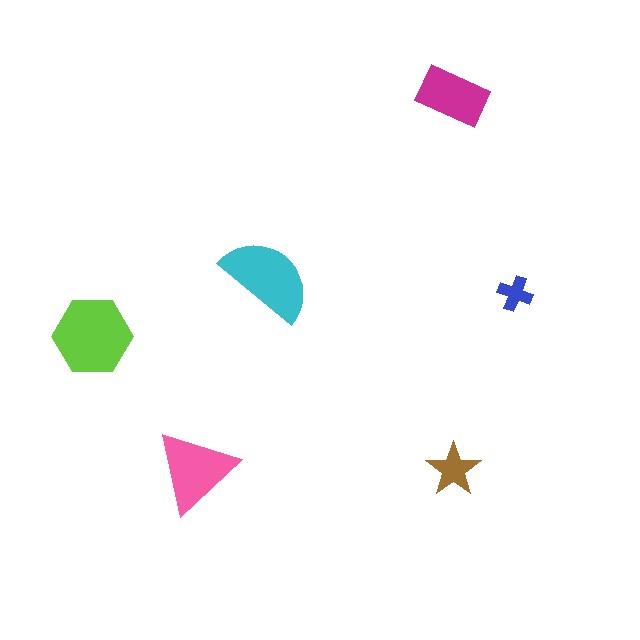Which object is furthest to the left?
The lime hexagon is leftmost.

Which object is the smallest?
The blue cross.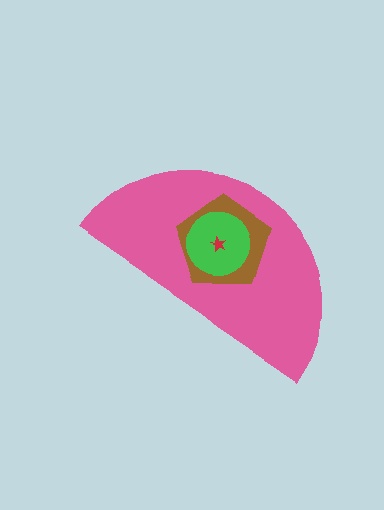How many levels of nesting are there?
4.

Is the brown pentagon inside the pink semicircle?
Yes.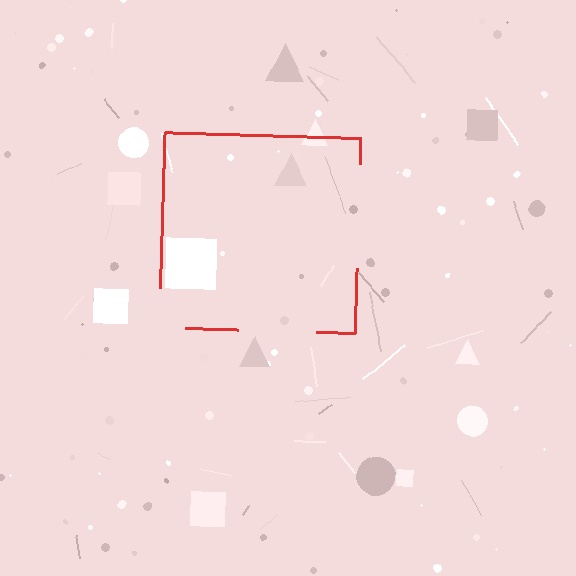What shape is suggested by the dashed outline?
The dashed outline suggests a square.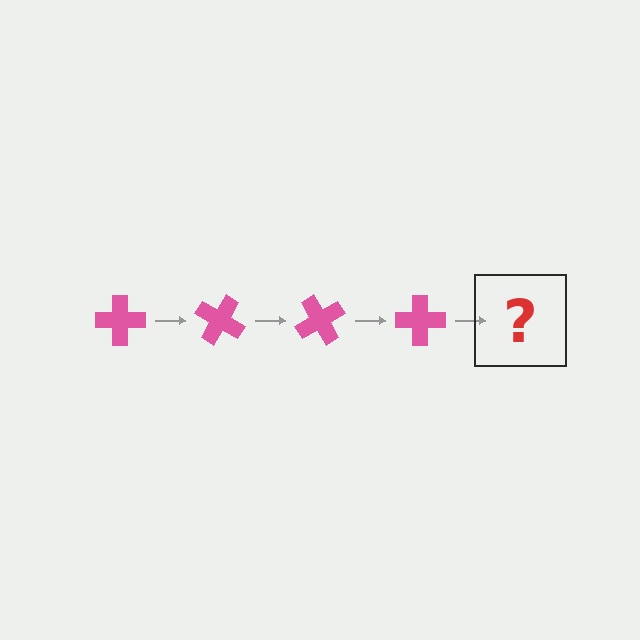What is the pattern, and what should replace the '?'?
The pattern is that the cross rotates 30 degrees each step. The '?' should be a pink cross rotated 120 degrees.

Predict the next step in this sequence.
The next step is a pink cross rotated 120 degrees.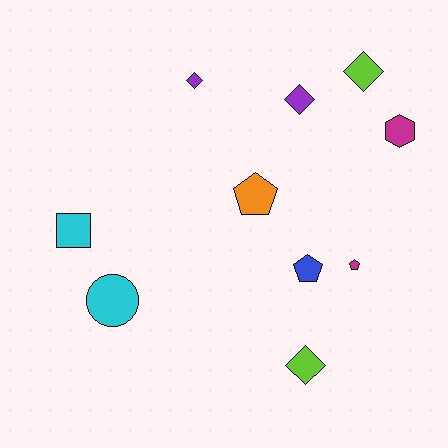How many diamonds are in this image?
There are 4 diamonds.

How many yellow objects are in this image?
There are no yellow objects.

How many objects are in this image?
There are 10 objects.